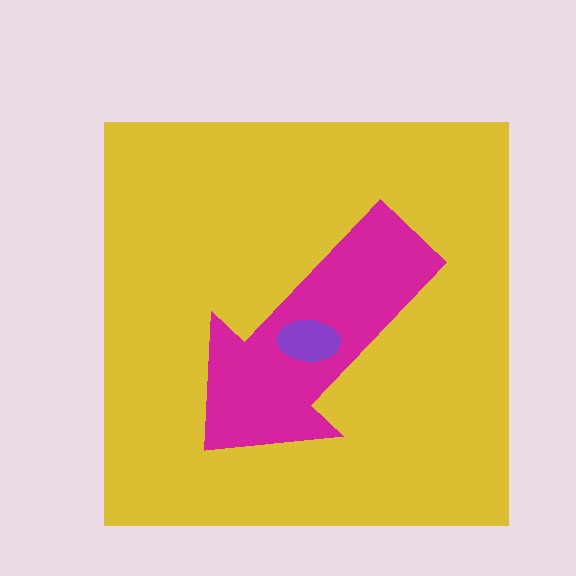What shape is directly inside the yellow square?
The magenta arrow.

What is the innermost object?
The purple ellipse.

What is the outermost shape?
The yellow square.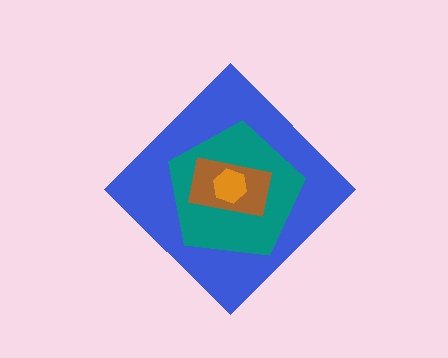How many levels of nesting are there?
4.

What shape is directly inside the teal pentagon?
The brown rectangle.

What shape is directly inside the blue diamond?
The teal pentagon.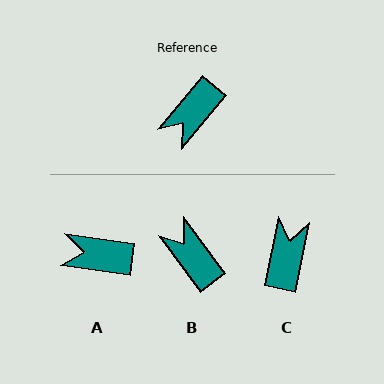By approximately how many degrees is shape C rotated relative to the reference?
Approximately 151 degrees clockwise.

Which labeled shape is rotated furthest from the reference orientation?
C, about 151 degrees away.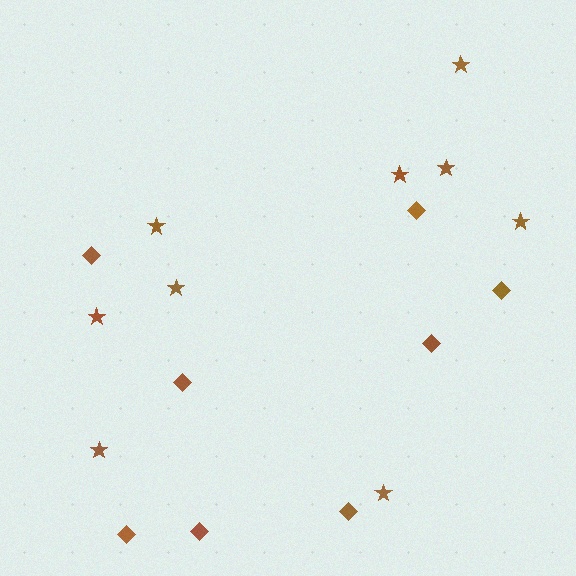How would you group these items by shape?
There are 2 groups: one group of stars (9) and one group of diamonds (8).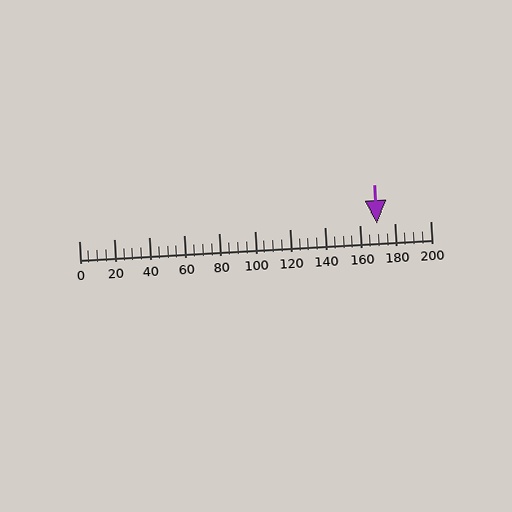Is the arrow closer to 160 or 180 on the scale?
The arrow is closer to 160.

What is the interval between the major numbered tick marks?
The major tick marks are spaced 20 units apart.